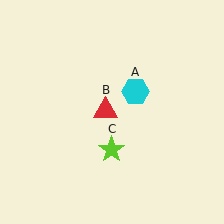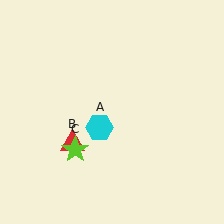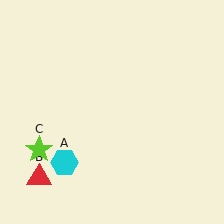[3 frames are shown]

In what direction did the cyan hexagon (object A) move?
The cyan hexagon (object A) moved down and to the left.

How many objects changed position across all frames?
3 objects changed position: cyan hexagon (object A), red triangle (object B), lime star (object C).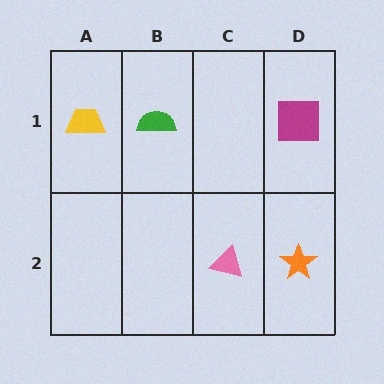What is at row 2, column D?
An orange star.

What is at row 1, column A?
A yellow trapezoid.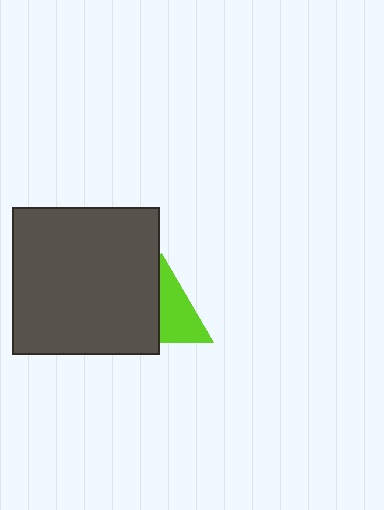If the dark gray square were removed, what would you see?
You would see the complete lime triangle.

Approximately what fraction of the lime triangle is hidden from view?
Roughly 46% of the lime triangle is hidden behind the dark gray square.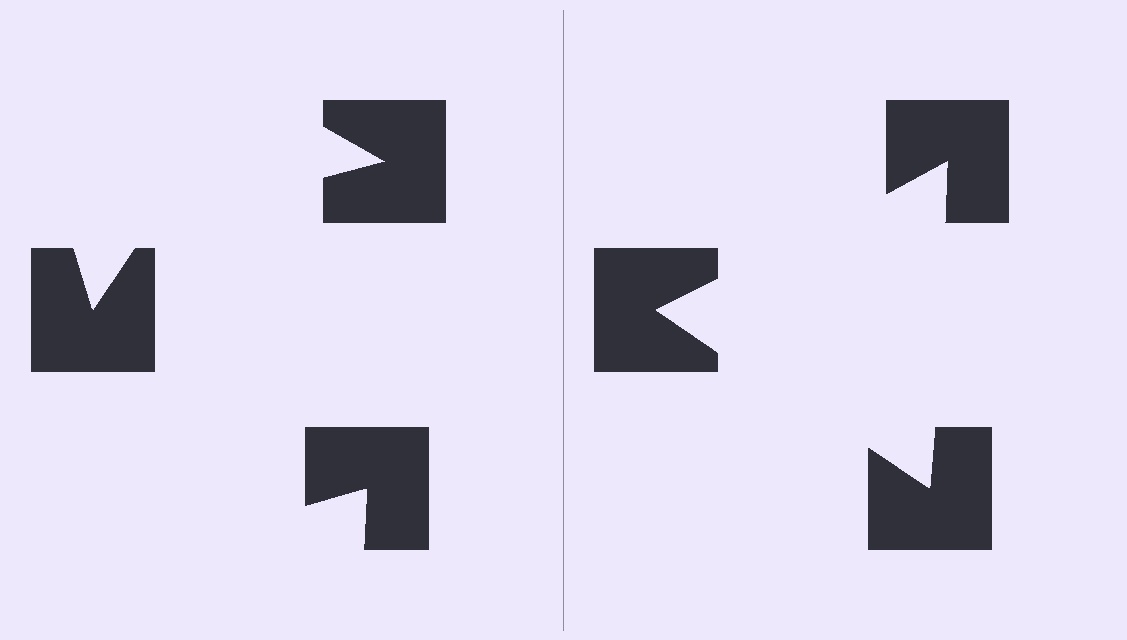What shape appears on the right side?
An illusory triangle.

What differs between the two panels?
The notched squares are positioned identically on both sides; only the wedge orientations differ. On the right they align to a triangle; on the left they are misaligned.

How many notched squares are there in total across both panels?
6 — 3 on each side.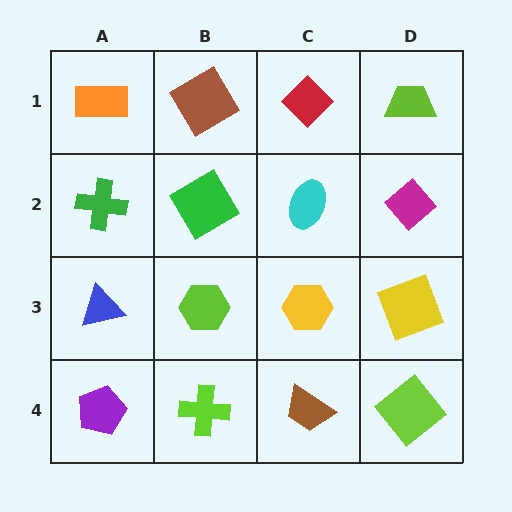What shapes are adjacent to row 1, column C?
A cyan ellipse (row 2, column C), a brown diamond (row 1, column B), a lime trapezoid (row 1, column D).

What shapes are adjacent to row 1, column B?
A green diamond (row 2, column B), an orange rectangle (row 1, column A), a red diamond (row 1, column C).